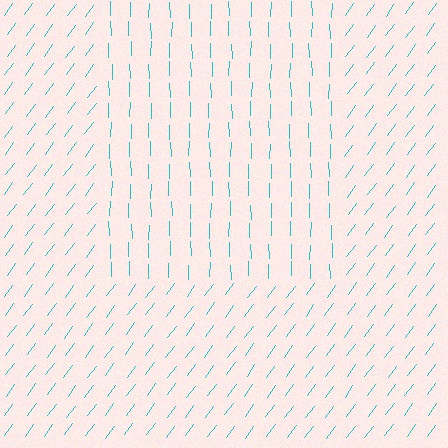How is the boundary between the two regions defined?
The boundary is defined purely by a change in line orientation (approximately 37 degrees difference). All lines are the same color and thickness.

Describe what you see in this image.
The image is filled with small cyan line segments. A rectangle region in the image has lines oriented differently from the surrounding lines, creating a visible texture boundary.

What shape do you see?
I see a rectangle.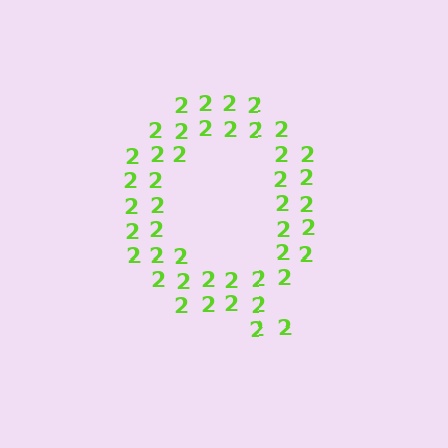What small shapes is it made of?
It is made of small digit 2's.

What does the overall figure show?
The overall figure shows the letter Q.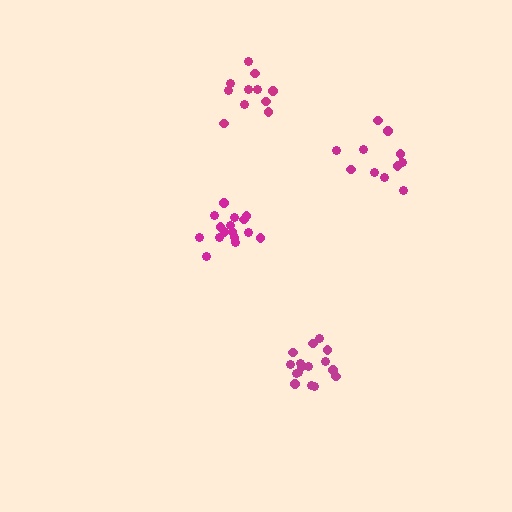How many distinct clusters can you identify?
There are 4 distinct clusters.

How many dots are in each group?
Group 1: 11 dots, Group 2: 16 dots, Group 3: 16 dots, Group 4: 11 dots (54 total).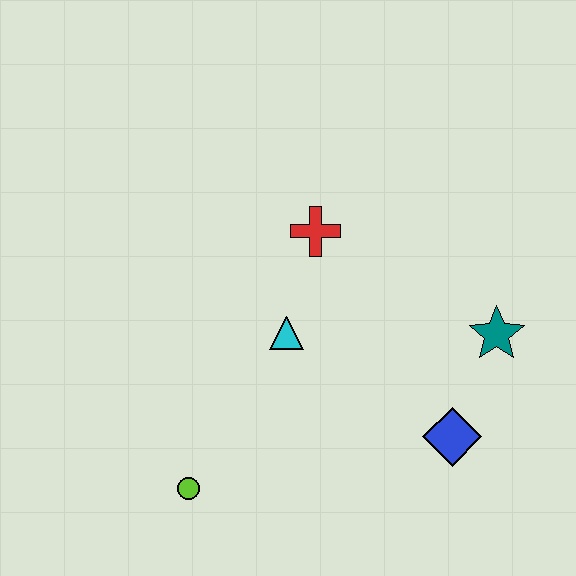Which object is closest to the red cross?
The cyan triangle is closest to the red cross.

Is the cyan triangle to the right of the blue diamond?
No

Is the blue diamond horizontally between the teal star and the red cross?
Yes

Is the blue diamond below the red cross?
Yes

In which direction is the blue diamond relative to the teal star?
The blue diamond is below the teal star.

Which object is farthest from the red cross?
The lime circle is farthest from the red cross.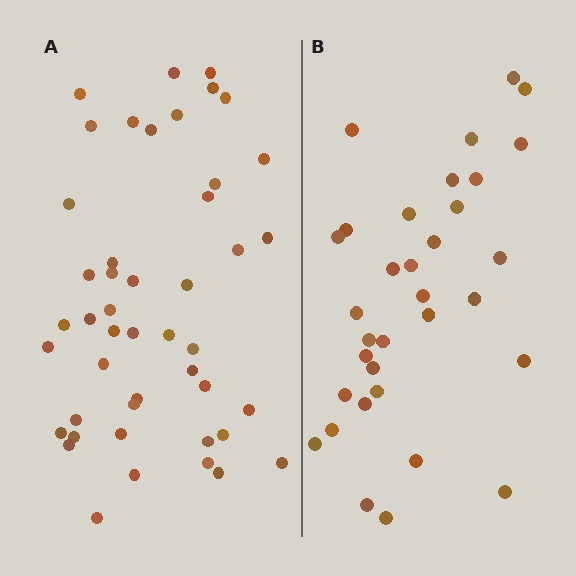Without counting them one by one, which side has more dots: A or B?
Region A (the left region) has more dots.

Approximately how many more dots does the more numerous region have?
Region A has approximately 15 more dots than region B.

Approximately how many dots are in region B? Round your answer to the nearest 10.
About 30 dots. (The exact count is 33, which rounds to 30.)